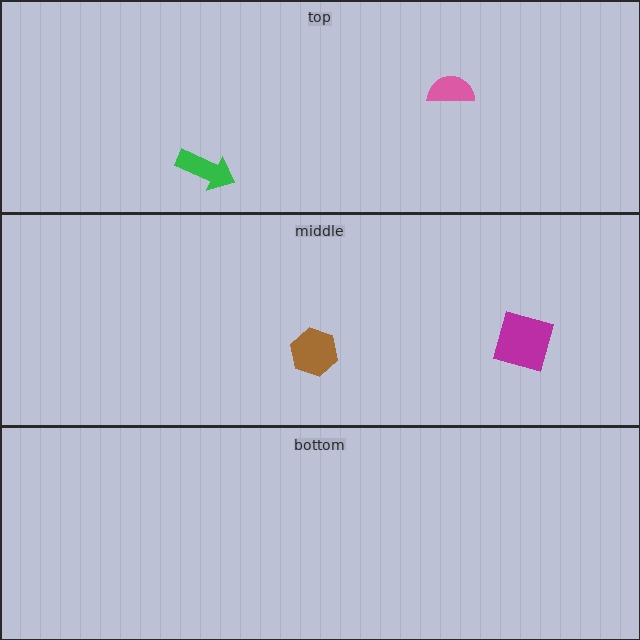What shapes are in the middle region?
The brown hexagon, the magenta diamond.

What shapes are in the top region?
The green arrow, the pink semicircle.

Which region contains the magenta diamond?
The middle region.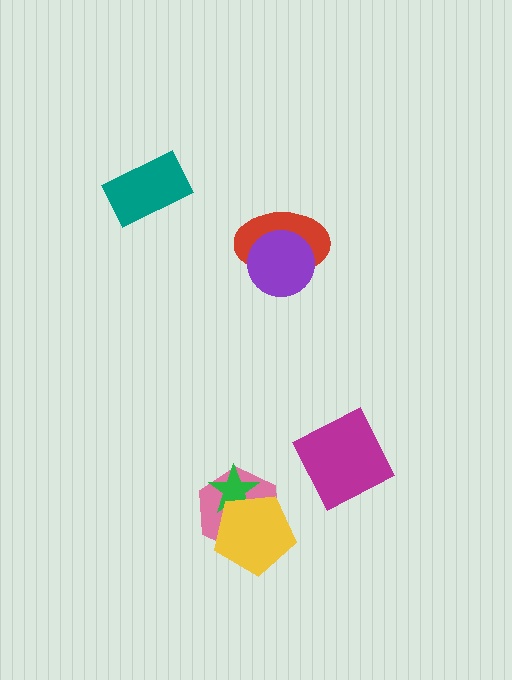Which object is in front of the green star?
The yellow pentagon is in front of the green star.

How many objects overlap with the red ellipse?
1 object overlaps with the red ellipse.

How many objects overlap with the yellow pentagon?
2 objects overlap with the yellow pentagon.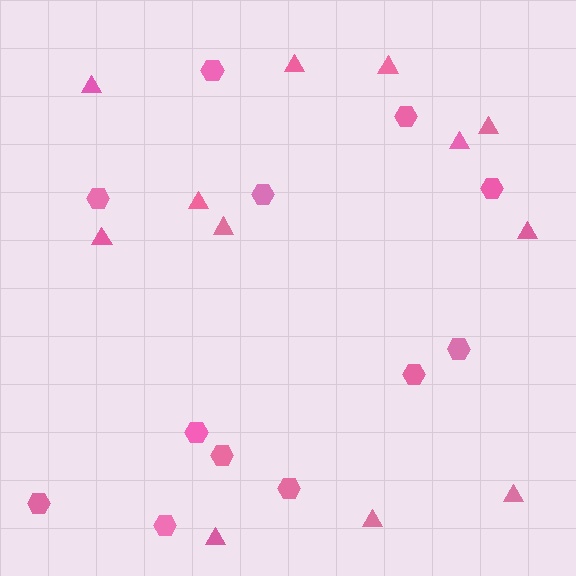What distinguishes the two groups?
There are 2 groups: one group of triangles (12) and one group of hexagons (12).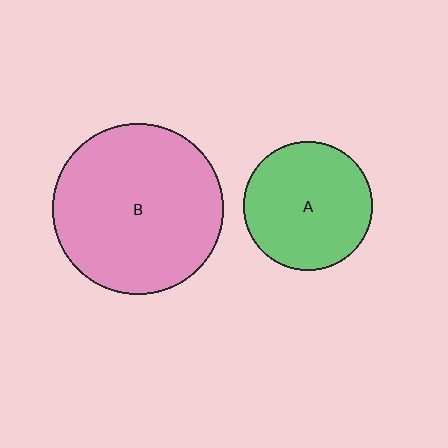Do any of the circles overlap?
No, none of the circles overlap.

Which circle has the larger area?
Circle B (pink).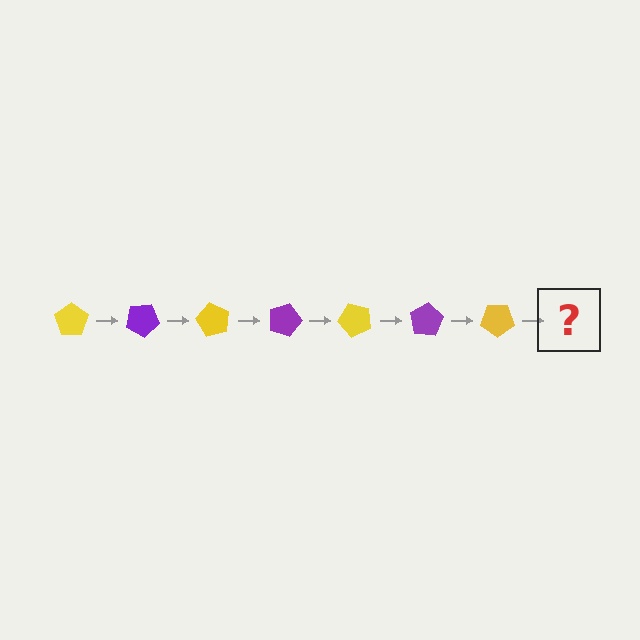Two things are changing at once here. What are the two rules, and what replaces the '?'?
The two rules are that it rotates 30 degrees each step and the color cycles through yellow and purple. The '?' should be a purple pentagon, rotated 210 degrees from the start.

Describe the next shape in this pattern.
It should be a purple pentagon, rotated 210 degrees from the start.